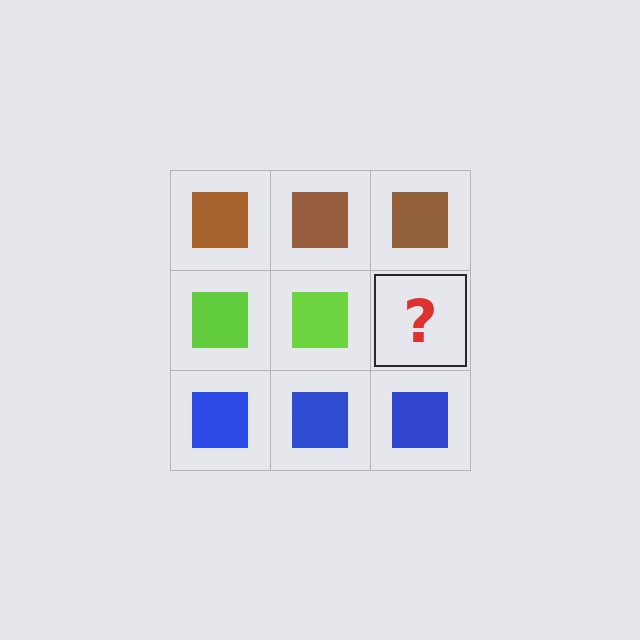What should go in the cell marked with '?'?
The missing cell should contain a lime square.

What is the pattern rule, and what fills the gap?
The rule is that each row has a consistent color. The gap should be filled with a lime square.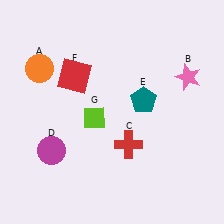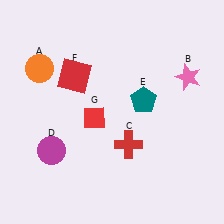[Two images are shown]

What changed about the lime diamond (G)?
In Image 1, G is lime. In Image 2, it changed to red.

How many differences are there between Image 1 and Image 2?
There is 1 difference between the two images.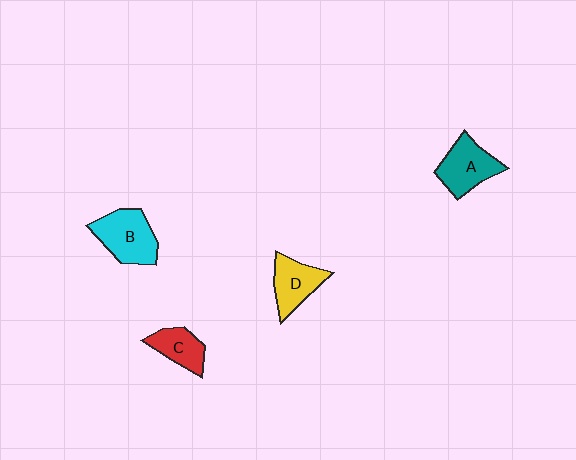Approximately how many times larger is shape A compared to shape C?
Approximately 1.4 times.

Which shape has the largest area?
Shape B (cyan).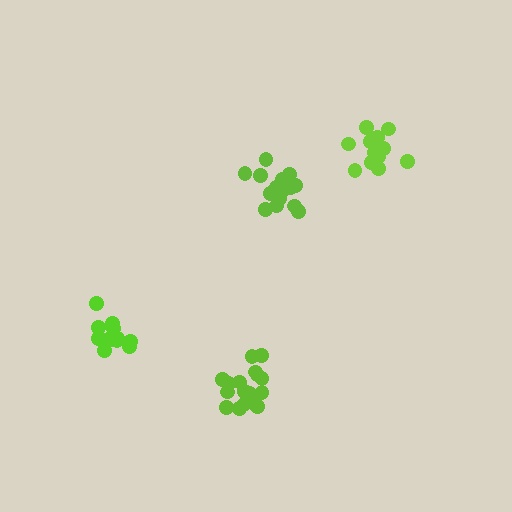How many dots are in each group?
Group 1: 16 dots, Group 2: 13 dots, Group 3: 13 dots, Group 4: 19 dots (61 total).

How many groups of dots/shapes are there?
There are 4 groups.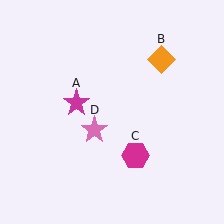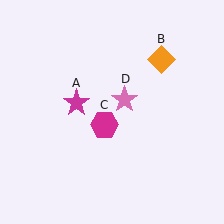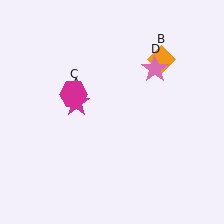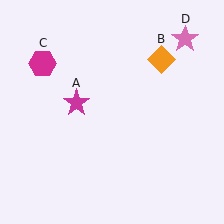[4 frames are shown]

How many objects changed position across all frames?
2 objects changed position: magenta hexagon (object C), pink star (object D).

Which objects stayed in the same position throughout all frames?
Magenta star (object A) and orange diamond (object B) remained stationary.